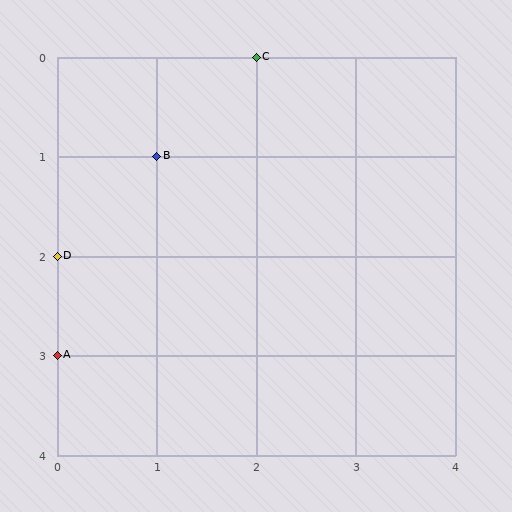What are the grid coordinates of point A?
Point A is at grid coordinates (0, 3).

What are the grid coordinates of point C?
Point C is at grid coordinates (2, 0).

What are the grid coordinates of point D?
Point D is at grid coordinates (0, 2).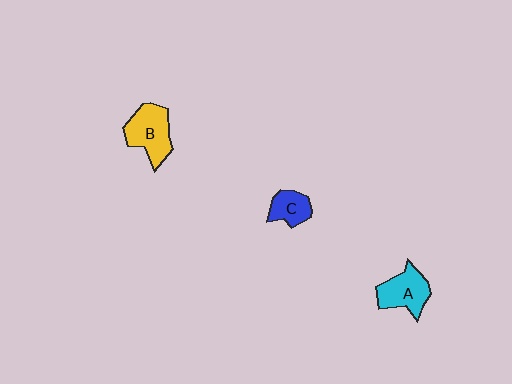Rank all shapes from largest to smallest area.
From largest to smallest: B (yellow), A (cyan), C (blue).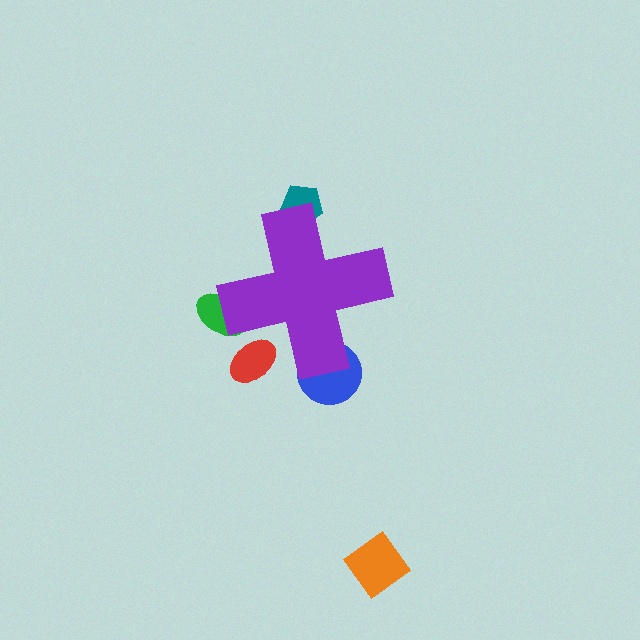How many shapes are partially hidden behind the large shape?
4 shapes are partially hidden.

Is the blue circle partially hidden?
Yes, the blue circle is partially hidden behind the purple cross.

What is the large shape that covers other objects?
A purple cross.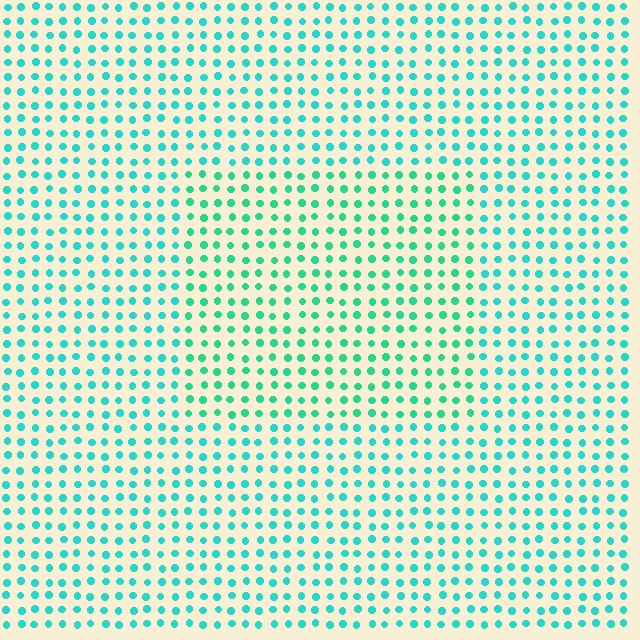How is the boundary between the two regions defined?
The boundary is defined purely by a slight shift in hue (about 20 degrees). Spacing, size, and orientation are identical on both sides.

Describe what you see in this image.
The image is filled with small cyan elements in a uniform arrangement. A rectangle-shaped region is visible where the elements are tinted to a slightly different hue, forming a subtle color boundary.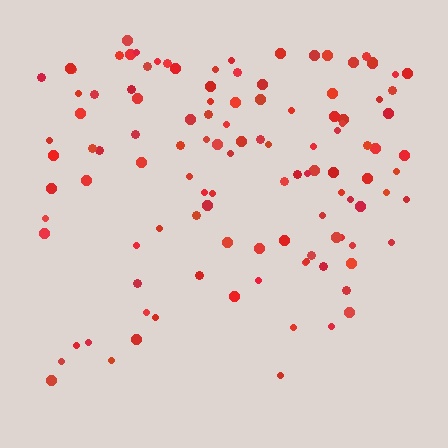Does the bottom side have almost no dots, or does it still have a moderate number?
Still a moderate number, just noticeably fewer than the top.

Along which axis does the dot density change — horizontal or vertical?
Vertical.